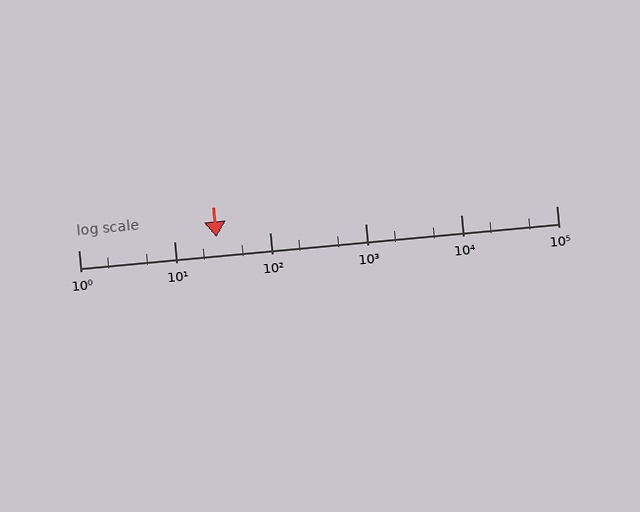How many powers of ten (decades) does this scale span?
The scale spans 5 decades, from 1 to 100000.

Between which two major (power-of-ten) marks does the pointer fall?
The pointer is between 10 and 100.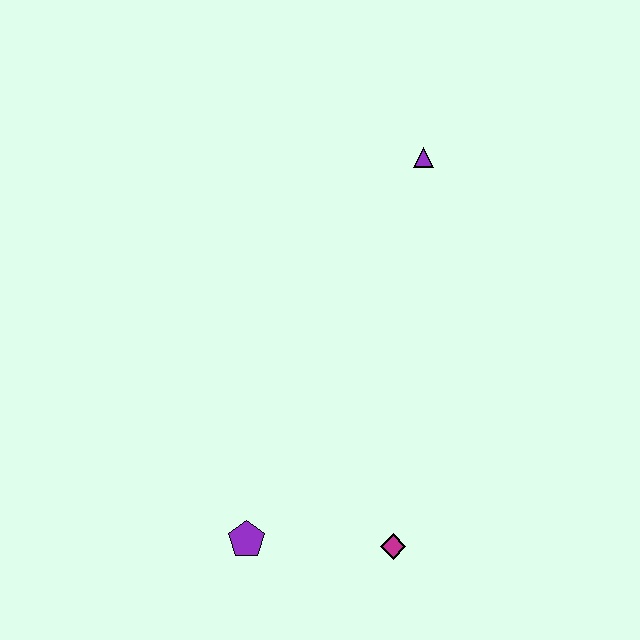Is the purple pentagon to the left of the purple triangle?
Yes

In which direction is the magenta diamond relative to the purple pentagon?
The magenta diamond is to the right of the purple pentagon.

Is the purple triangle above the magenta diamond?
Yes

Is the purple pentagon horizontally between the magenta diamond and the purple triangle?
No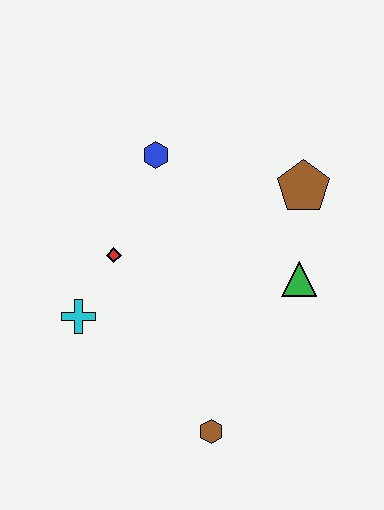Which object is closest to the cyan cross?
The red diamond is closest to the cyan cross.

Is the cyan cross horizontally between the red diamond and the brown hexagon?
No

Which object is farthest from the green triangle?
The cyan cross is farthest from the green triangle.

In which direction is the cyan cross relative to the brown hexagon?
The cyan cross is to the left of the brown hexagon.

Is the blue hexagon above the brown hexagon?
Yes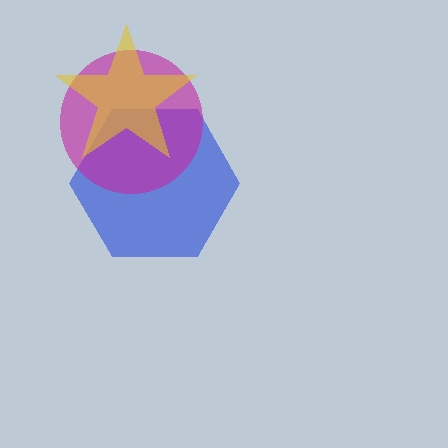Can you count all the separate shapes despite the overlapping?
Yes, there are 3 separate shapes.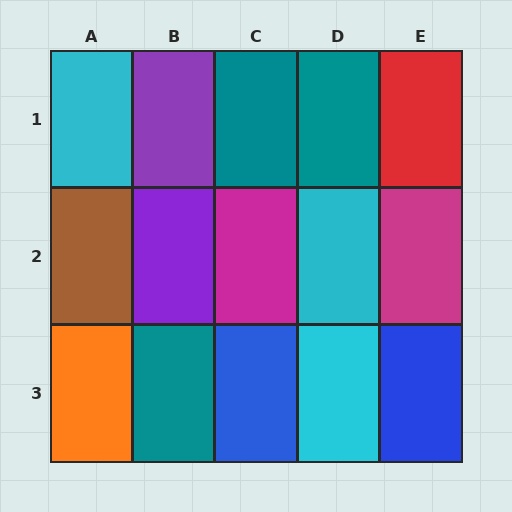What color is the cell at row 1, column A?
Cyan.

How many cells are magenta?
2 cells are magenta.